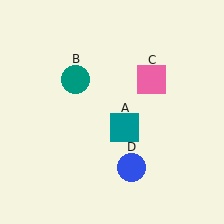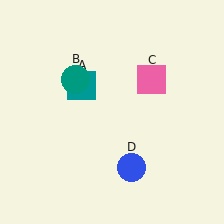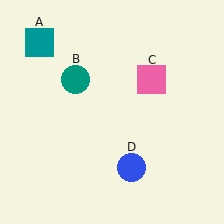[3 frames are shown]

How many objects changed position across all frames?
1 object changed position: teal square (object A).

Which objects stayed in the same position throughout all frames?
Teal circle (object B) and pink square (object C) and blue circle (object D) remained stationary.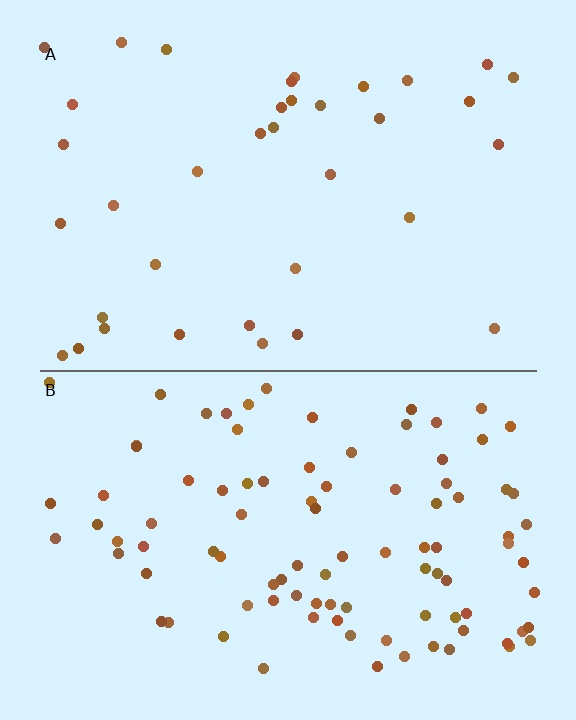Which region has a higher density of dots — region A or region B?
B (the bottom).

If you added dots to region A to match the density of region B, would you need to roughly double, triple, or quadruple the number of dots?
Approximately triple.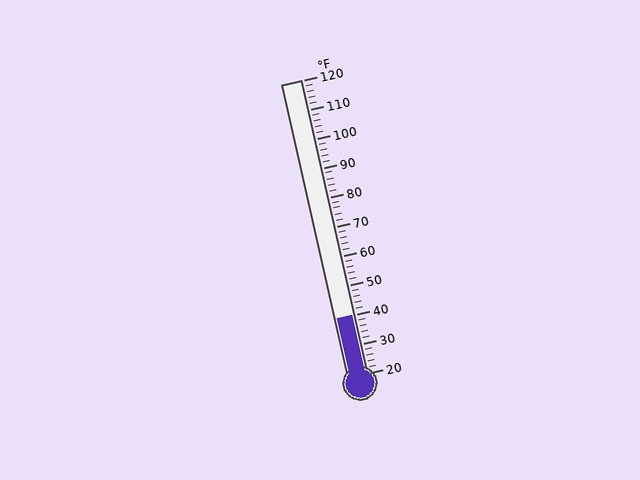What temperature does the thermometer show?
The thermometer shows approximately 40°F.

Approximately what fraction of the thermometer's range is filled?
The thermometer is filled to approximately 20% of its range.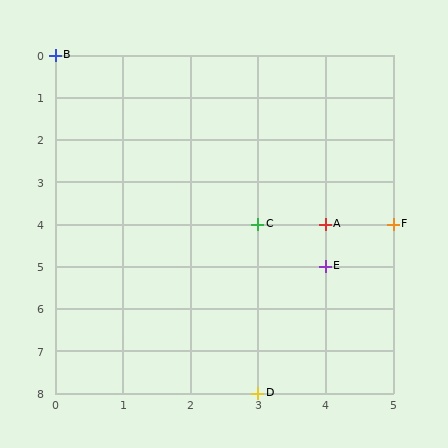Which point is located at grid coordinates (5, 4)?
Point F is at (5, 4).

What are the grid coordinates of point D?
Point D is at grid coordinates (3, 8).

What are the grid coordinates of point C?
Point C is at grid coordinates (3, 4).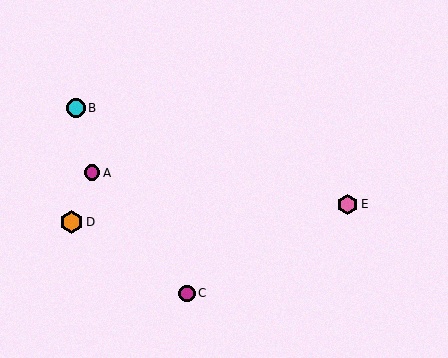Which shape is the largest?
The orange hexagon (labeled D) is the largest.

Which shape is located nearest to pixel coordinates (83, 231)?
The orange hexagon (labeled D) at (72, 222) is nearest to that location.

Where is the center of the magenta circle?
The center of the magenta circle is at (92, 173).